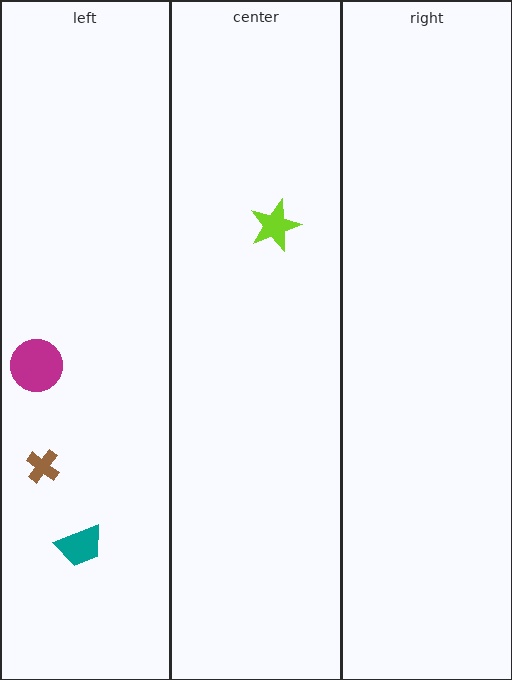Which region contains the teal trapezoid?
The left region.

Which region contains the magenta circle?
The left region.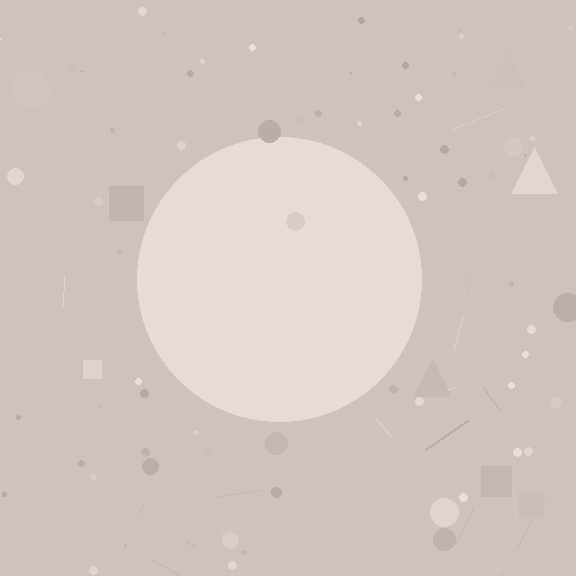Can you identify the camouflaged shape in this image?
The camouflaged shape is a circle.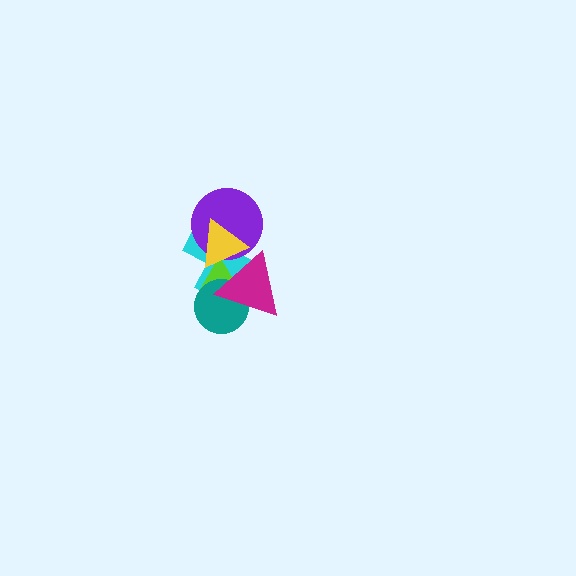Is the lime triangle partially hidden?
Yes, it is partially covered by another shape.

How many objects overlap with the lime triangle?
4 objects overlap with the lime triangle.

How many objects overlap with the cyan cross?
5 objects overlap with the cyan cross.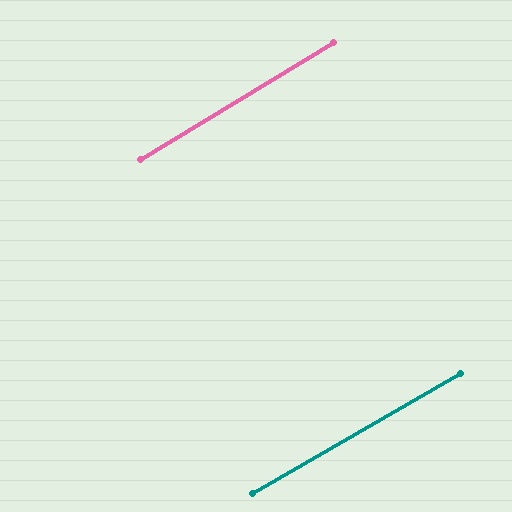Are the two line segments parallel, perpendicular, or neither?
Parallel — their directions differ by only 1.1°.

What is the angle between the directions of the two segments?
Approximately 1 degree.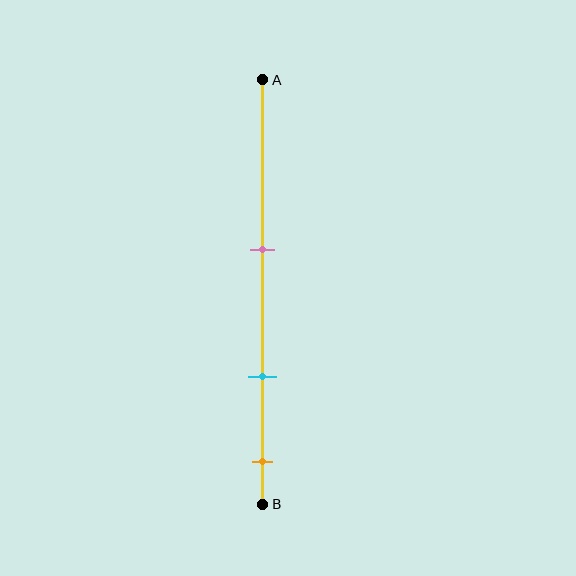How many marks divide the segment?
There are 3 marks dividing the segment.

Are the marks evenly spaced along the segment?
Yes, the marks are approximately evenly spaced.